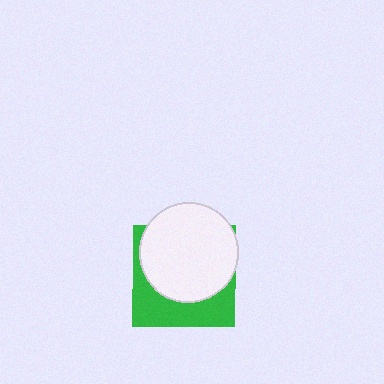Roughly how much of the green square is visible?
A small part of it is visible (roughly 38%).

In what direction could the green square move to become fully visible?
The green square could move down. That would shift it out from behind the white circle entirely.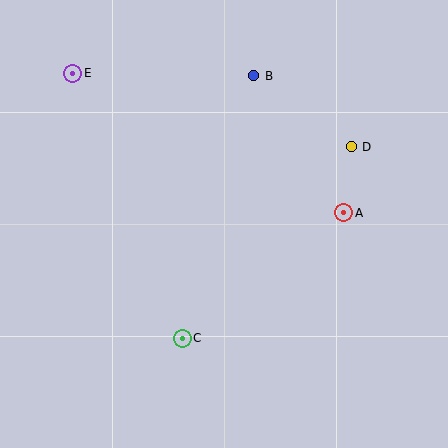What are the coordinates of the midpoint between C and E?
The midpoint between C and E is at (127, 206).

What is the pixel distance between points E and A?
The distance between E and A is 305 pixels.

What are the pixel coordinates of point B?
Point B is at (254, 76).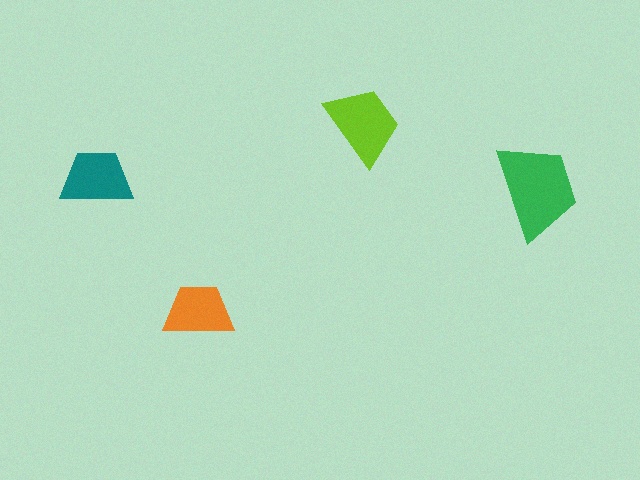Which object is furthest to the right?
The green trapezoid is rightmost.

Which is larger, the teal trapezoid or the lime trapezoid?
The lime one.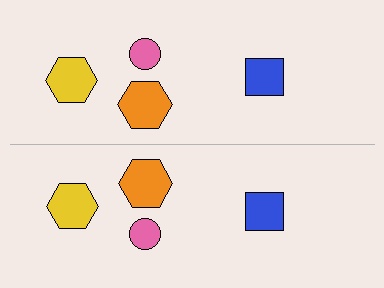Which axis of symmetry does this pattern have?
The pattern has a horizontal axis of symmetry running through the center of the image.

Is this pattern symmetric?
Yes, this pattern has bilateral (reflection) symmetry.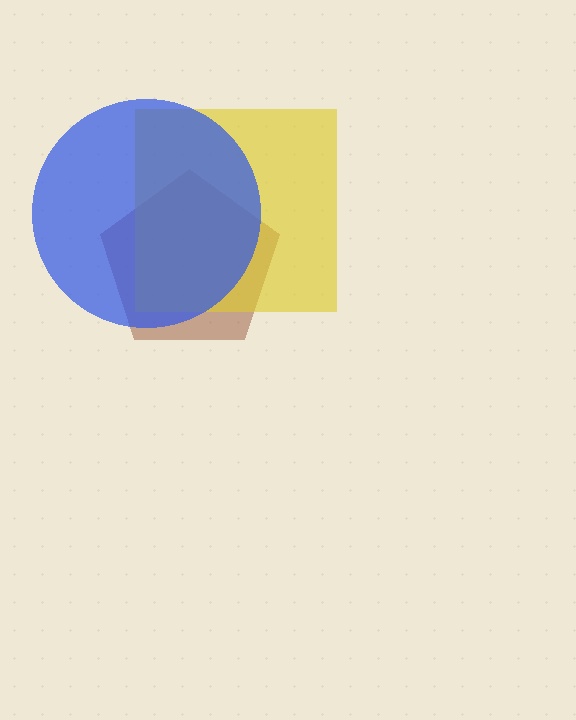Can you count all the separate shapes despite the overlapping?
Yes, there are 3 separate shapes.